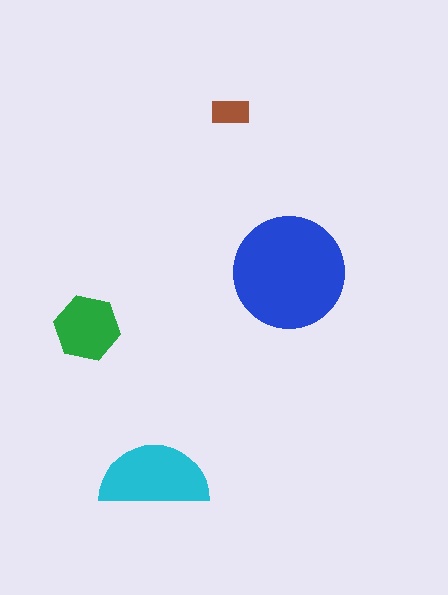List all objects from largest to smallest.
The blue circle, the cyan semicircle, the green hexagon, the brown rectangle.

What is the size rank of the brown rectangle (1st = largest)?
4th.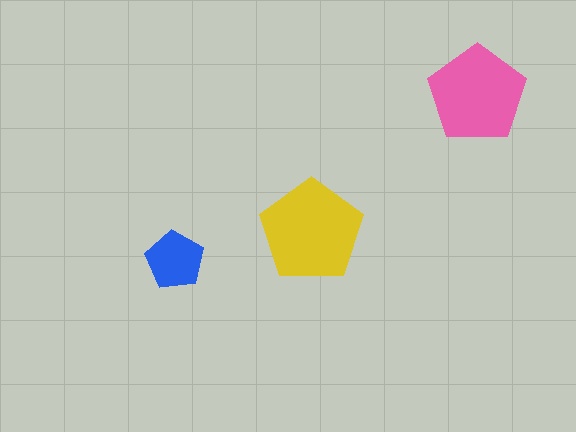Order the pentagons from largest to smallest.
the yellow one, the pink one, the blue one.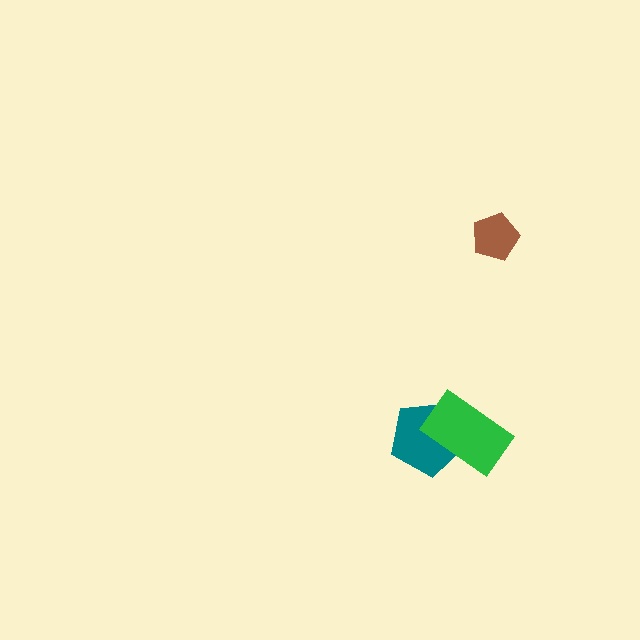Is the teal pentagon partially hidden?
Yes, it is partially covered by another shape.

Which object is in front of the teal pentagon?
The green rectangle is in front of the teal pentagon.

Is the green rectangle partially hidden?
No, no other shape covers it.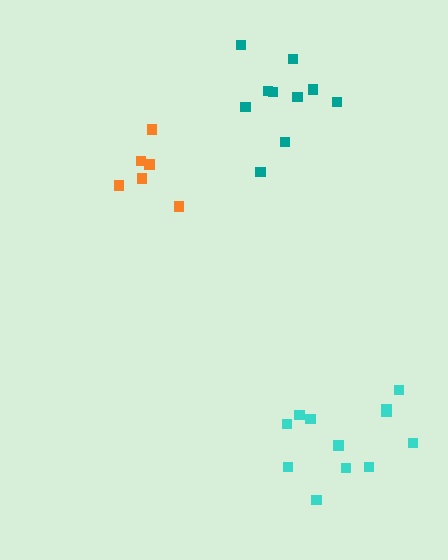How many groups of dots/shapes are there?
There are 3 groups.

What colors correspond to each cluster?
The clusters are colored: teal, orange, cyan.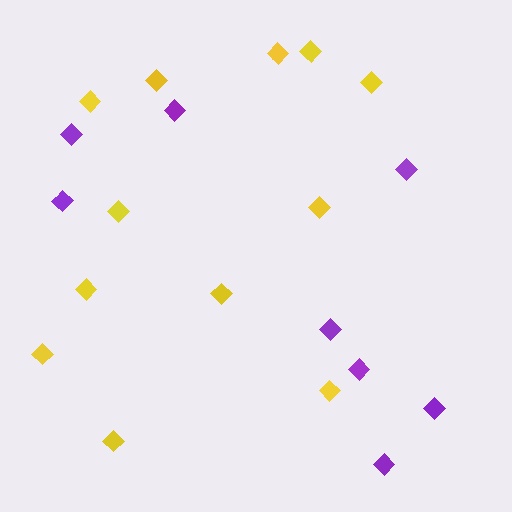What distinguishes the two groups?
There are 2 groups: one group of yellow diamonds (12) and one group of purple diamonds (8).